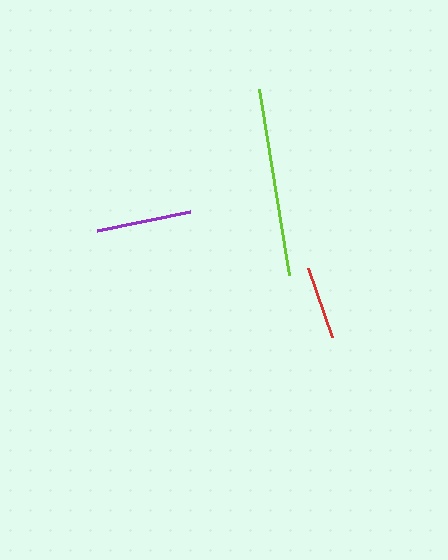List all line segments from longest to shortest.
From longest to shortest: lime, purple, red.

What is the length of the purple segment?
The purple segment is approximately 95 pixels long.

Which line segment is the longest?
The lime line is the longest at approximately 188 pixels.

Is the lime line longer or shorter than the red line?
The lime line is longer than the red line.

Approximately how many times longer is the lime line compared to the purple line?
The lime line is approximately 2.0 times the length of the purple line.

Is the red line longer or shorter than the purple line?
The purple line is longer than the red line.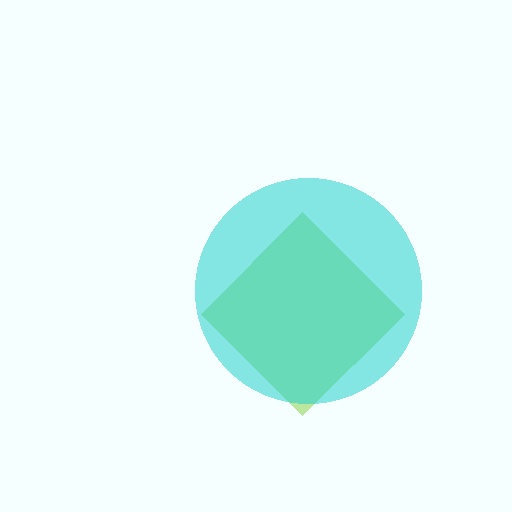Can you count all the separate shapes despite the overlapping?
Yes, there are 2 separate shapes.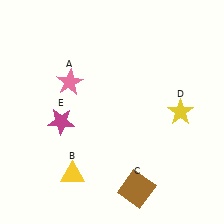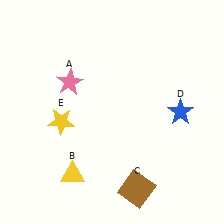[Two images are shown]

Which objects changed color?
D changed from yellow to blue. E changed from magenta to yellow.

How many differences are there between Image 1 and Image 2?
There are 2 differences between the two images.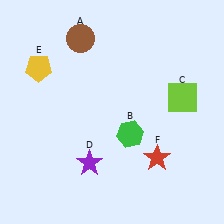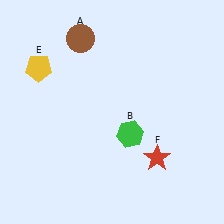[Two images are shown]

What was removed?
The purple star (D), the lime square (C) were removed in Image 2.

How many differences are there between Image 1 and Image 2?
There are 2 differences between the two images.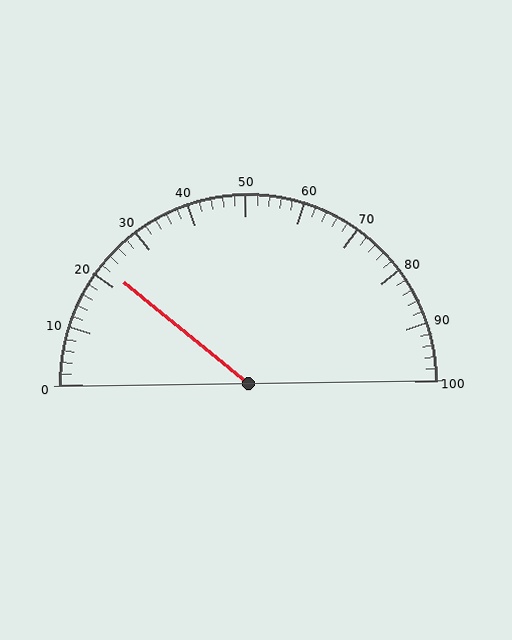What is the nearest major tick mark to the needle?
The nearest major tick mark is 20.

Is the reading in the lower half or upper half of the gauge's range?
The reading is in the lower half of the range (0 to 100).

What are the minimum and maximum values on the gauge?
The gauge ranges from 0 to 100.